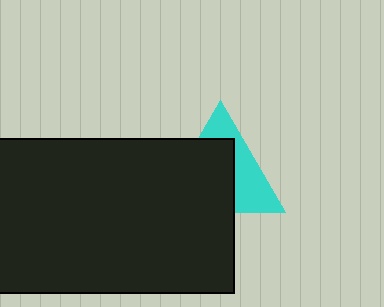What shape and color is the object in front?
The object in front is a black rectangle.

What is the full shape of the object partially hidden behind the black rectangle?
The partially hidden object is a cyan triangle.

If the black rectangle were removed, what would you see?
You would see the complete cyan triangle.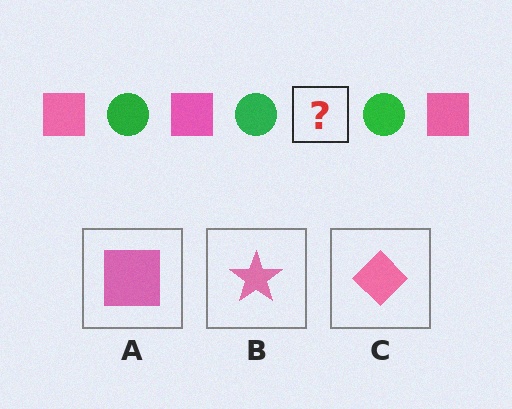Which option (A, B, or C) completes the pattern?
A.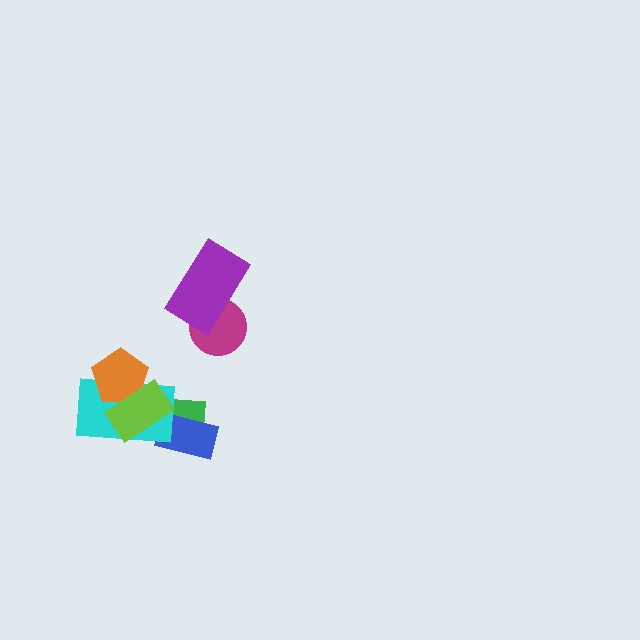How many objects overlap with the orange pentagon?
2 objects overlap with the orange pentagon.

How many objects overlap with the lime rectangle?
3 objects overlap with the lime rectangle.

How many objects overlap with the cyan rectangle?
4 objects overlap with the cyan rectangle.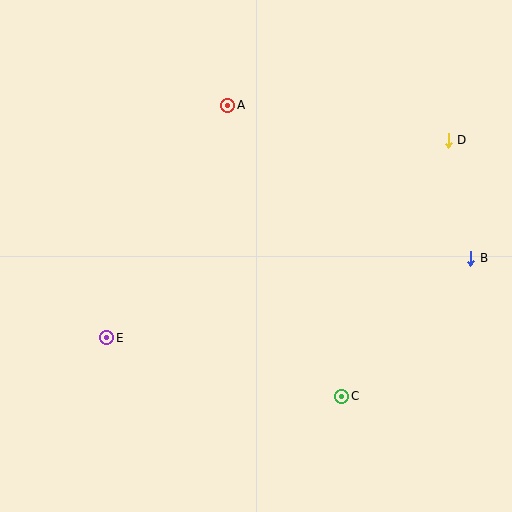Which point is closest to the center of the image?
Point A at (228, 105) is closest to the center.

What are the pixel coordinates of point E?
Point E is at (107, 338).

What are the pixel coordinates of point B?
Point B is at (471, 258).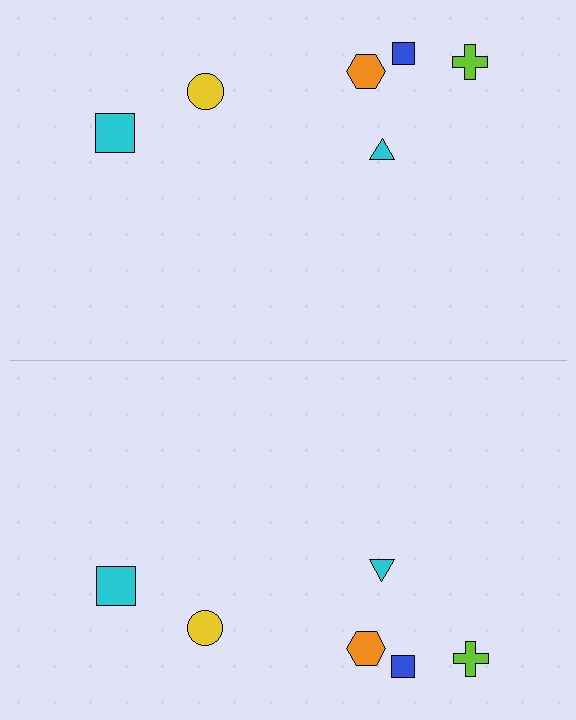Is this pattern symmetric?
Yes, this pattern has bilateral (reflection) symmetry.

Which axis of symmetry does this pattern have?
The pattern has a horizontal axis of symmetry running through the center of the image.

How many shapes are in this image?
There are 12 shapes in this image.